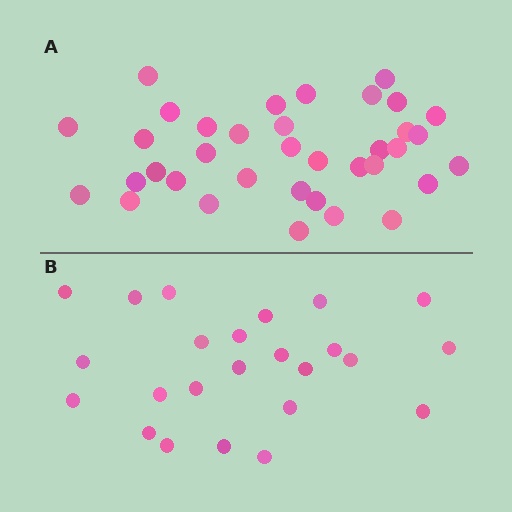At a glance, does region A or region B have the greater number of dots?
Region A (the top region) has more dots.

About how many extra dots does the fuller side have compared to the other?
Region A has roughly 12 or so more dots than region B.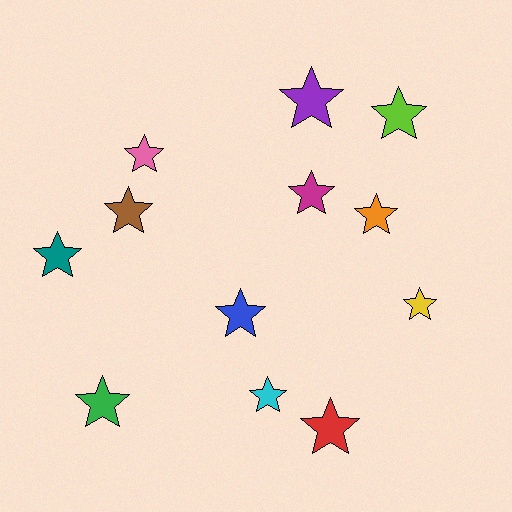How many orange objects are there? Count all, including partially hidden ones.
There is 1 orange object.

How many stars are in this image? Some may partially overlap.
There are 12 stars.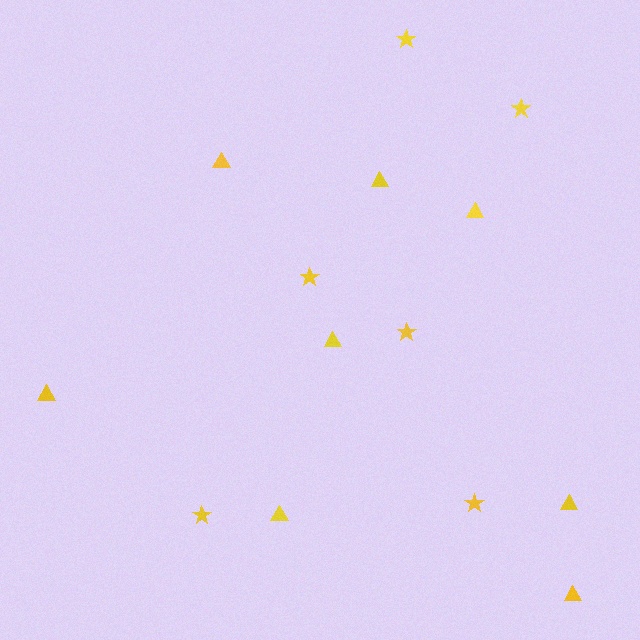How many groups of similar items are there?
There are 2 groups: one group of stars (6) and one group of triangles (8).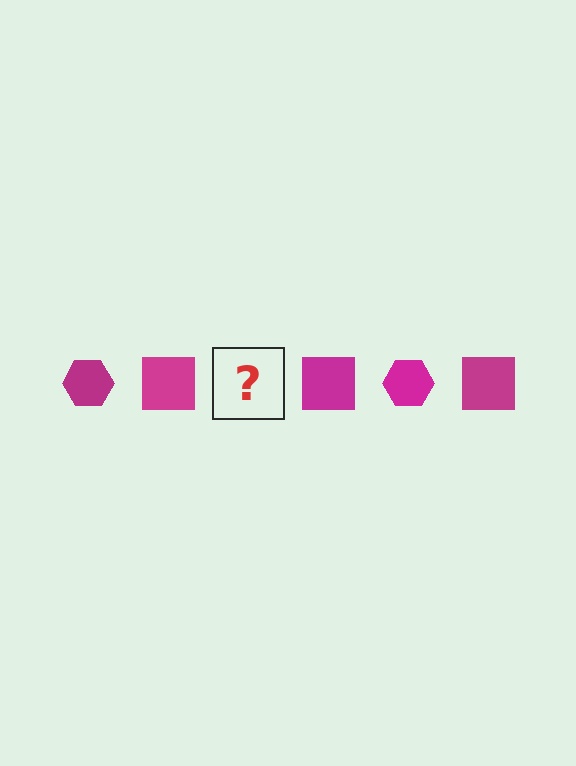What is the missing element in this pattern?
The missing element is a magenta hexagon.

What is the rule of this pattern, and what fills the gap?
The rule is that the pattern cycles through hexagon, square shapes in magenta. The gap should be filled with a magenta hexagon.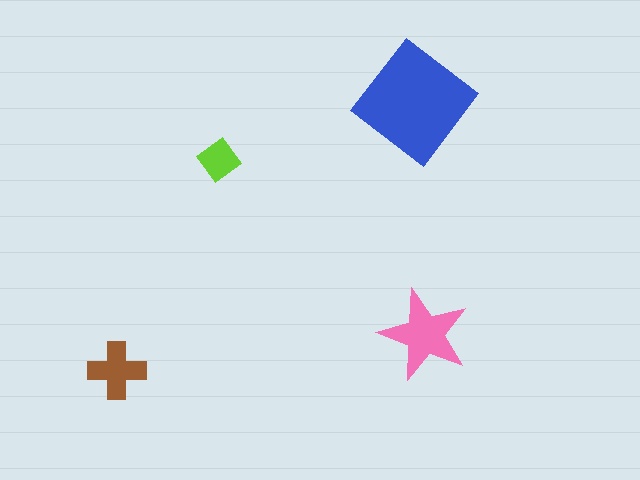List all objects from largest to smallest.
The blue diamond, the pink star, the brown cross, the lime diamond.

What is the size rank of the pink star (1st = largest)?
2nd.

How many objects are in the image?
There are 4 objects in the image.